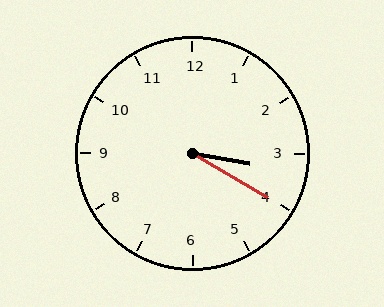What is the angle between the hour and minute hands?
Approximately 20 degrees.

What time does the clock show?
3:20.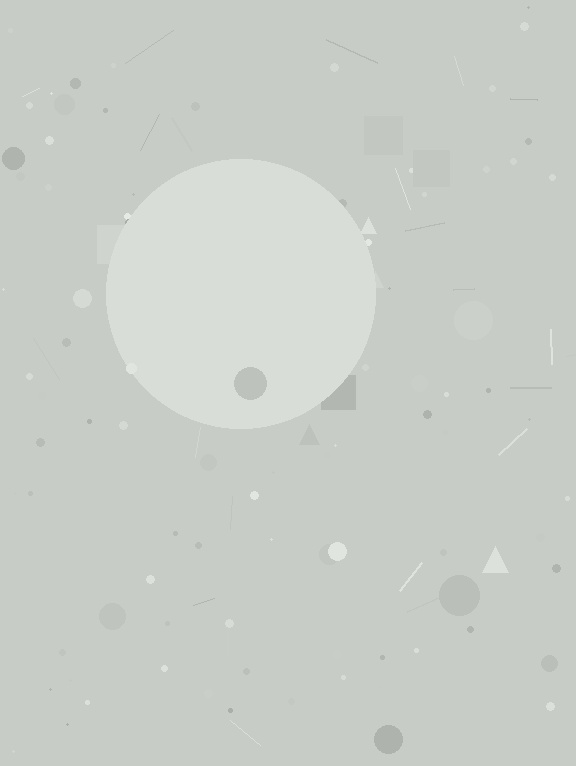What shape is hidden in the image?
A circle is hidden in the image.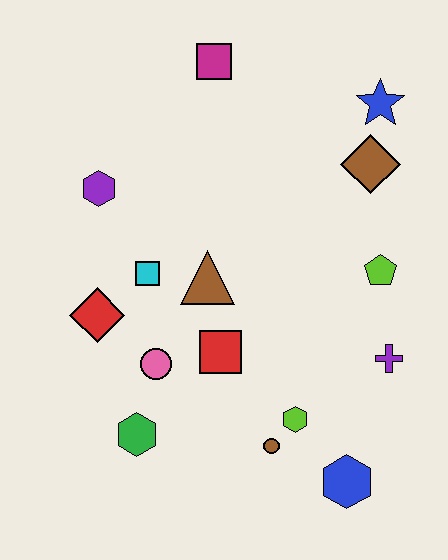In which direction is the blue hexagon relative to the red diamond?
The blue hexagon is to the right of the red diamond.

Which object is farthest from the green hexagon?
The blue star is farthest from the green hexagon.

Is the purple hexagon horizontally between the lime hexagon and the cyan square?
No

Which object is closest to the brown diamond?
The blue star is closest to the brown diamond.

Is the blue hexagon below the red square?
Yes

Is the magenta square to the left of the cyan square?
No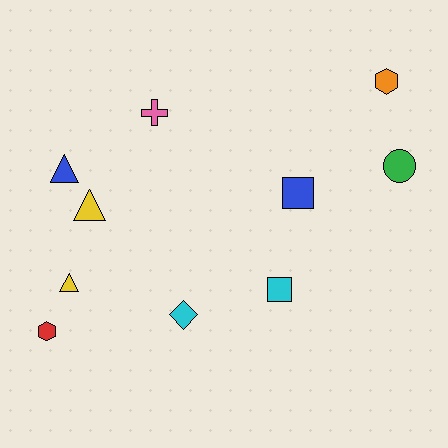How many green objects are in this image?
There is 1 green object.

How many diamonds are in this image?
There is 1 diamond.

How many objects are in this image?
There are 10 objects.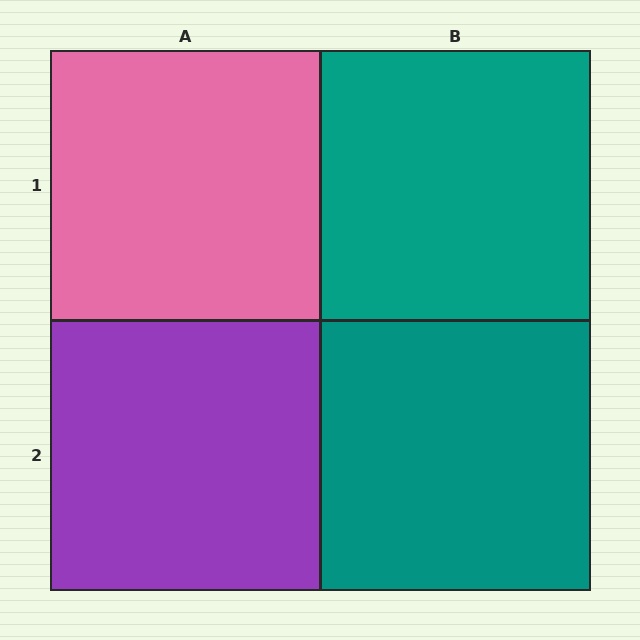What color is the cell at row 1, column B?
Teal.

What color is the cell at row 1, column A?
Pink.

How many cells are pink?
1 cell is pink.